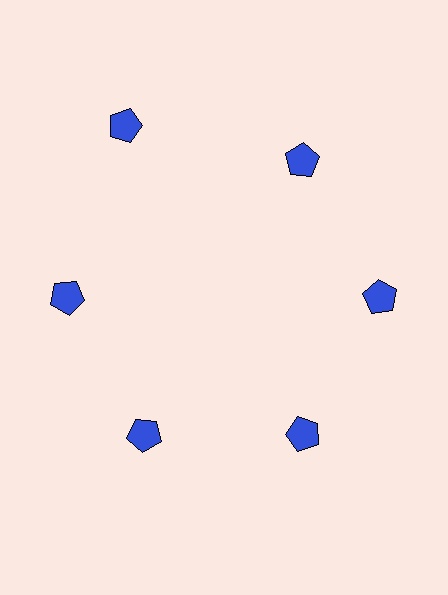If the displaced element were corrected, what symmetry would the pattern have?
It would have 6-fold rotational symmetry — the pattern would map onto itself every 60 degrees.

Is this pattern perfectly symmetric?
No. The 6 blue pentagons are arranged in a ring, but one element near the 11 o'clock position is pushed outward from the center, breaking the 6-fold rotational symmetry.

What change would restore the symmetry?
The symmetry would be restored by moving it inward, back onto the ring so that all 6 pentagons sit at equal angles and equal distance from the center.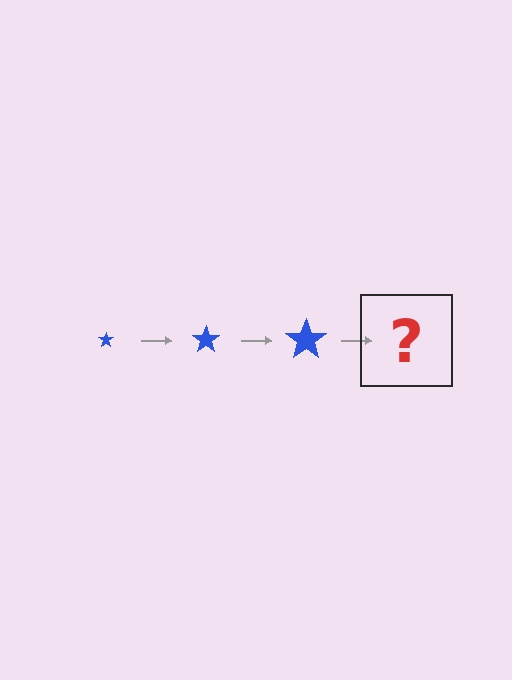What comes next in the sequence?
The next element should be a blue star, larger than the previous one.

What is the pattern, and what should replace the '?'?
The pattern is that the star gets progressively larger each step. The '?' should be a blue star, larger than the previous one.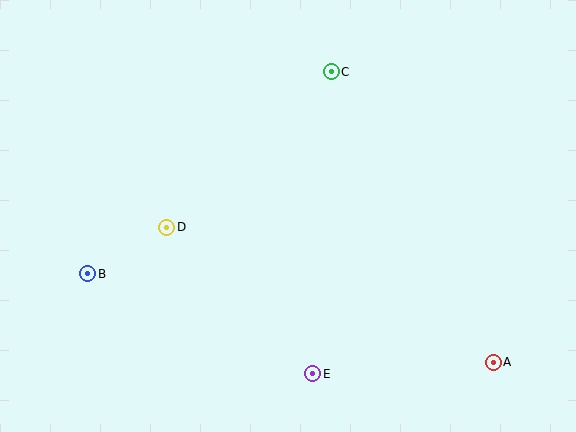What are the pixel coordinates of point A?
Point A is at (493, 362).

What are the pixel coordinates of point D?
Point D is at (167, 227).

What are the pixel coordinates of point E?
Point E is at (313, 374).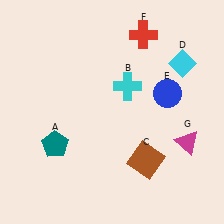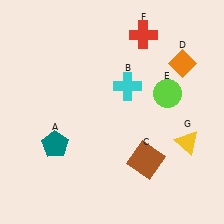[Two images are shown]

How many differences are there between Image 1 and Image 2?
There are 3 differences between the two images.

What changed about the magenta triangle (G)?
In Image 1, G is magenta. In Image 2, it changed to yellow.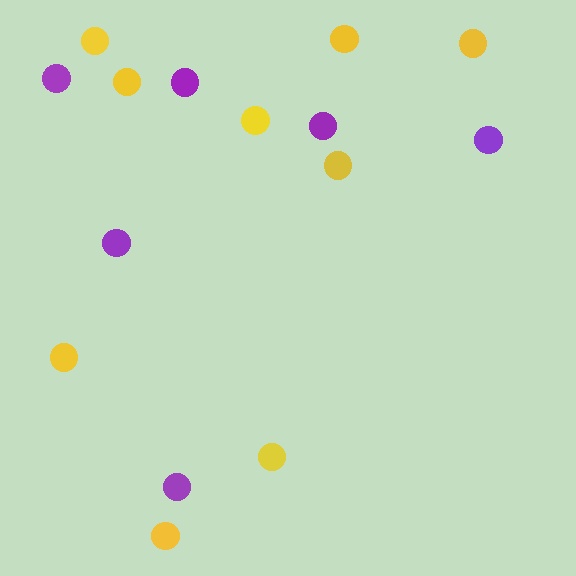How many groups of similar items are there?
There are 2 groups: one group of purple circles (6) and one group of yellow circles (9).